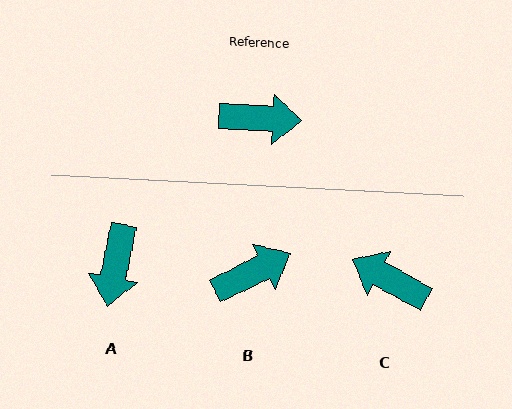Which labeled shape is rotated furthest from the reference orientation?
C, about 155 degrees away.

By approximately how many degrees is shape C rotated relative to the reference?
Approximately 155 degrees counter-clockwise.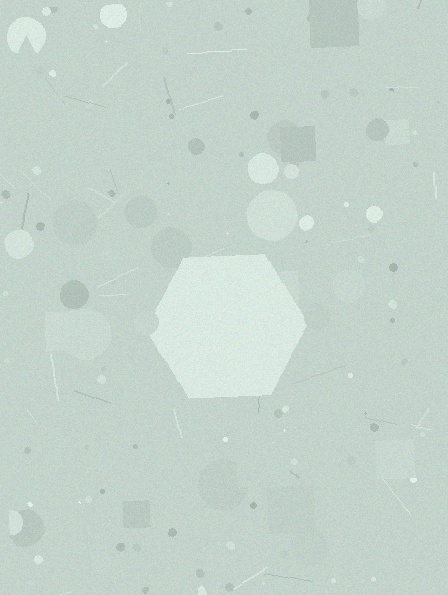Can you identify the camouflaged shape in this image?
The camouflaged shape is a hexagon.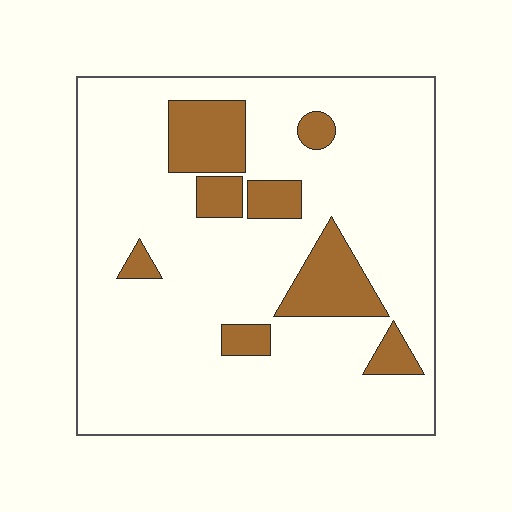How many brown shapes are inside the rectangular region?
8.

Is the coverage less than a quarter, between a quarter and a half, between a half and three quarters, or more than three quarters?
Less than a quarter.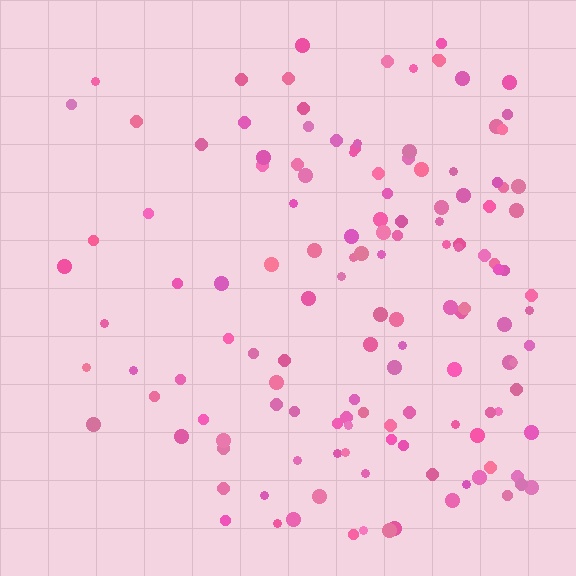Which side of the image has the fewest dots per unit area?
The left.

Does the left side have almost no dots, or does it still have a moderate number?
Still a moderate number, just noticeably fewer than the right.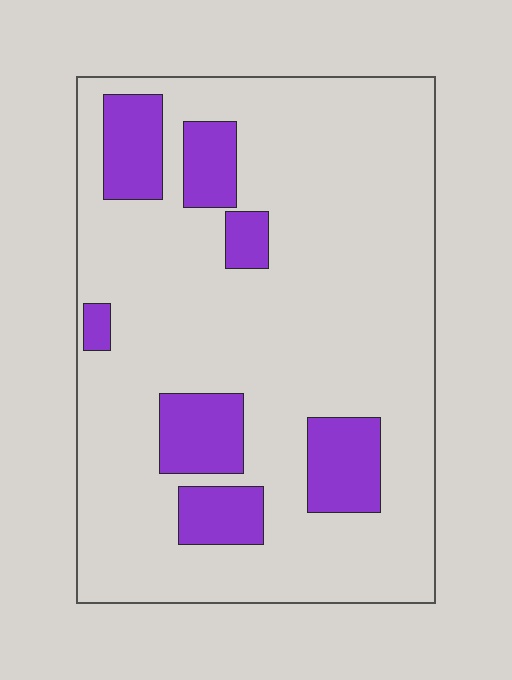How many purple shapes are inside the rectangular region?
7.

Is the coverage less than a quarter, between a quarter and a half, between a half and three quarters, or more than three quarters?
Less than a quarter.